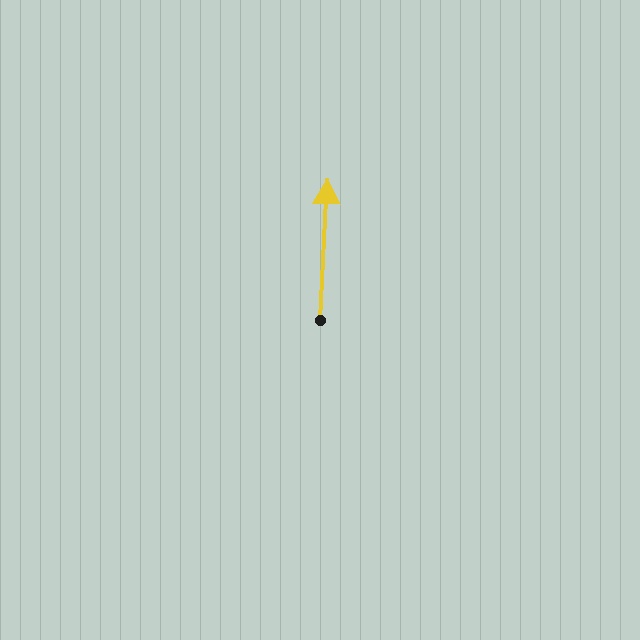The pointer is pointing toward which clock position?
Roughly 12 o'clock.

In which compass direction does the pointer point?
North.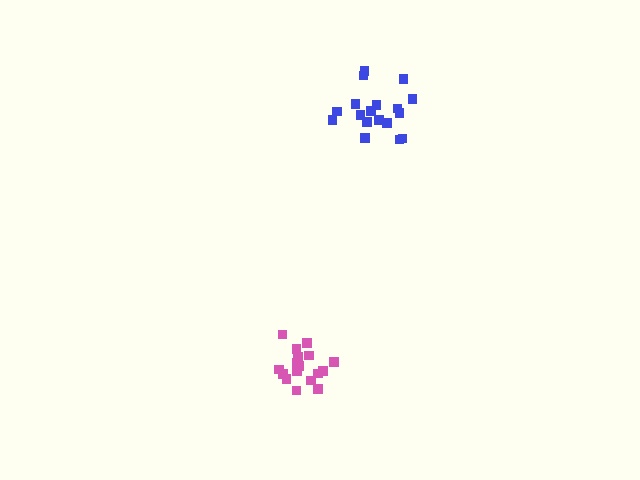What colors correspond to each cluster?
The clusters are colored: pink, blue.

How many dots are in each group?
Group 1: 18 dots, Group 2: 18 dots (36 total).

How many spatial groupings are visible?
There are 2 spatial groupings.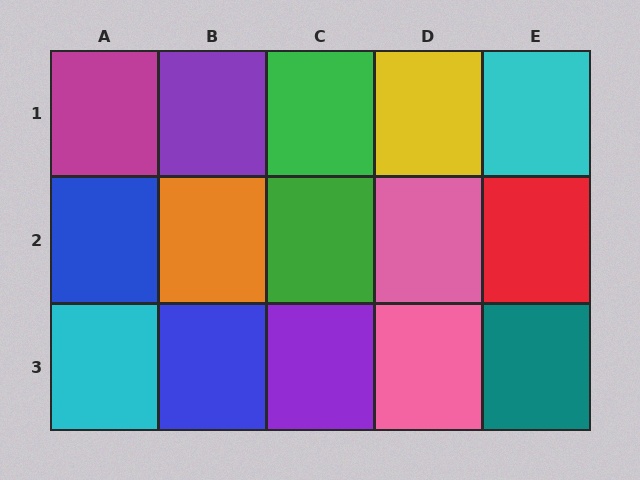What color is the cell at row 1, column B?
Purple.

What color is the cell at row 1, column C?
Green.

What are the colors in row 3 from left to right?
Cyan, blue, purple, pink, teal.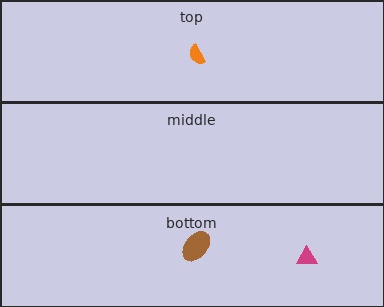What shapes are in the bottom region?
The brown ellipse, the magenta triangle.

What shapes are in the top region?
The orange semicircle.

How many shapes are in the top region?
1.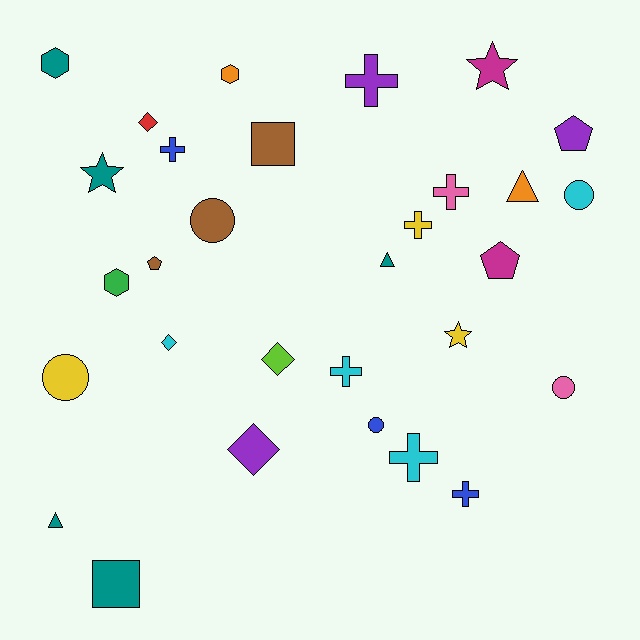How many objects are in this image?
There are 30 objects.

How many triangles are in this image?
There are 3 triangles.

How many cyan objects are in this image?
There are 4 cyan objects.